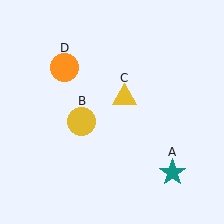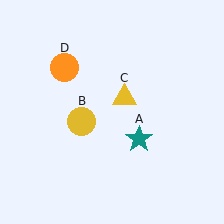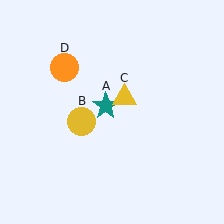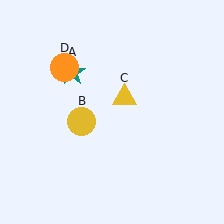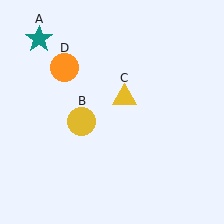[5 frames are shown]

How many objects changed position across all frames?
1 object changed position: teal star (object A).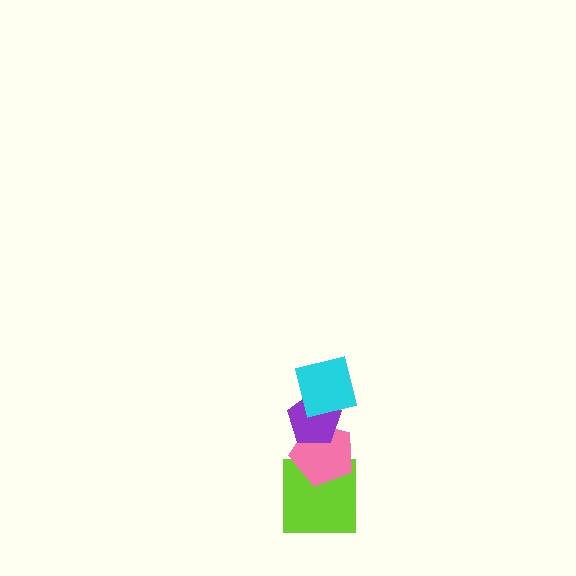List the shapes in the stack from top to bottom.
From top to bottom: the cyan square, the purple pentagon, the pink pentagon, the lime square.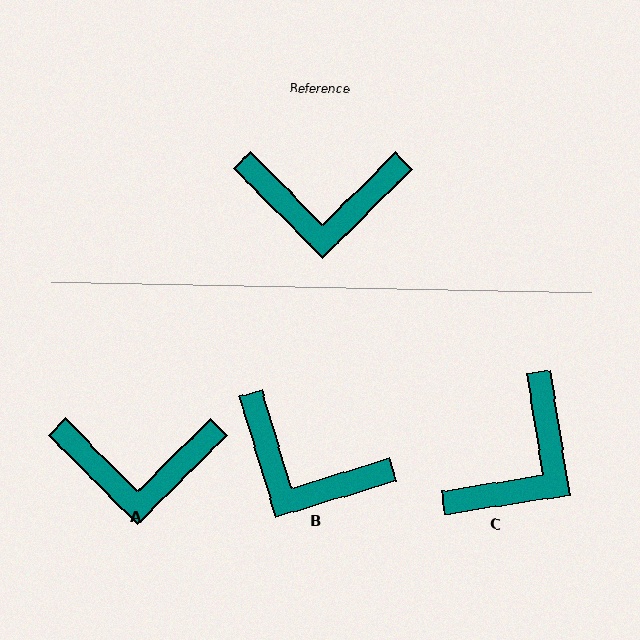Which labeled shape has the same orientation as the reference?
A.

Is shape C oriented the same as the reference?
No, it is off by about 54 degrees.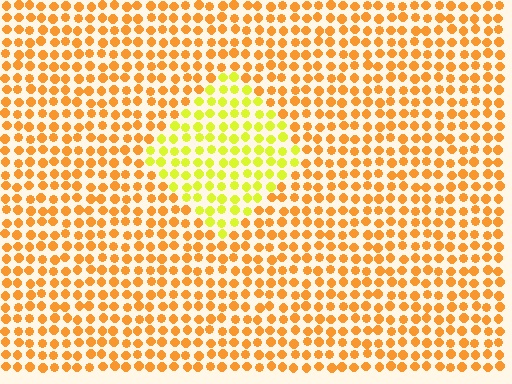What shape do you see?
I see a diamond.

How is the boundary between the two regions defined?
The boundary is defined purely by a slight shift in hue (about 38 degrees). Spacing, size, and orientation are identical on both sides.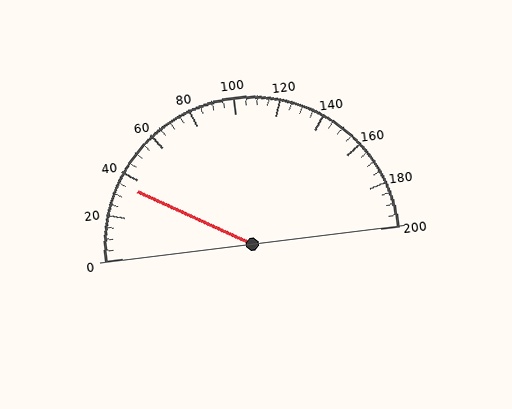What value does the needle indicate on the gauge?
The needle indicates approximately 35.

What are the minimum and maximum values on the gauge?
The gauge ranges from 0 to 200.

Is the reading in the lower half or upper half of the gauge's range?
The reading is in the lower half of the range (0 to 200).